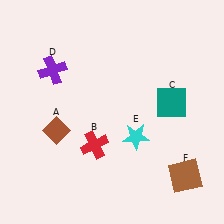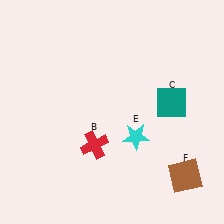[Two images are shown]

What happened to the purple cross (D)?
The purple cross (D) was removed in Image 2. It was in the top-left area of Image 1.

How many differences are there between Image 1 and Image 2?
There are 2 differences between the two images.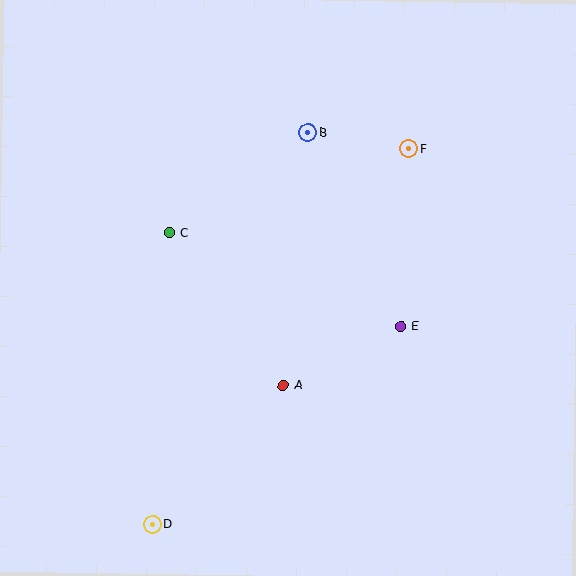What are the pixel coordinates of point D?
Point D is at (153, 524).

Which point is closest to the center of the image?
Point A at (283, 385) is closest to the center.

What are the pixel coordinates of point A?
Point A is at (283, 385).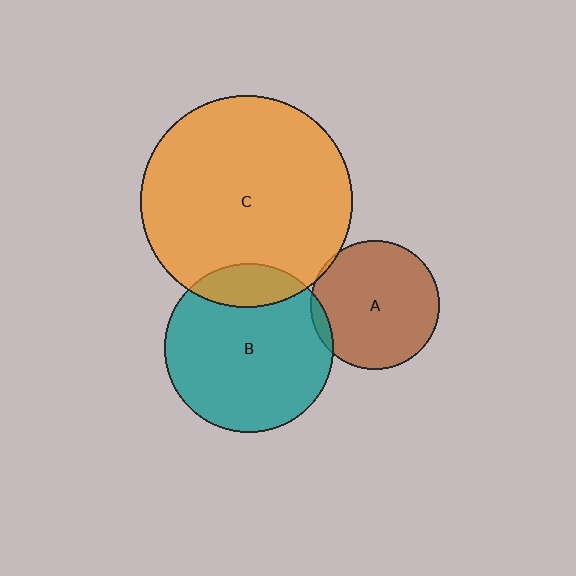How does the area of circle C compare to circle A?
Approximately 2.7 times.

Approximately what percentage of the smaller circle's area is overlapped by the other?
Approximately 5%.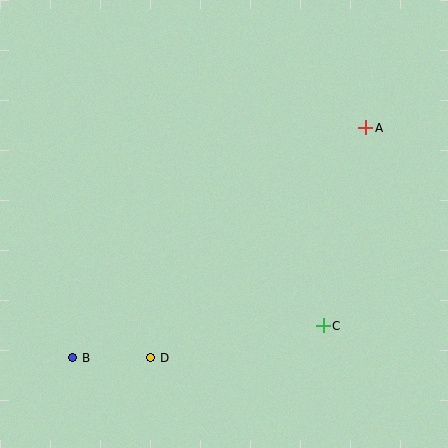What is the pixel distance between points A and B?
The distance between A and B is 373 pixels.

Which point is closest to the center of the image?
Point C at (323, 326) is closest to the center.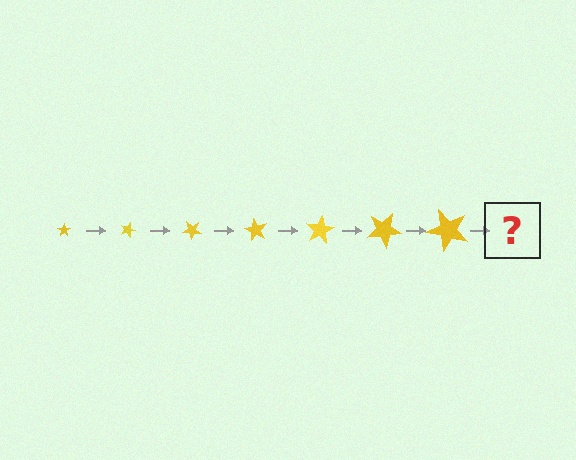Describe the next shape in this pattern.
It should be a star, larger than the previous one and rotated 140 degrees from the start.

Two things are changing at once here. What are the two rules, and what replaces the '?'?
The two rules are that the star grows larger each step and it rotates 20 degrees each step. The '?' should be a star, larger than the previous one and rotated 140 degrees from the start.